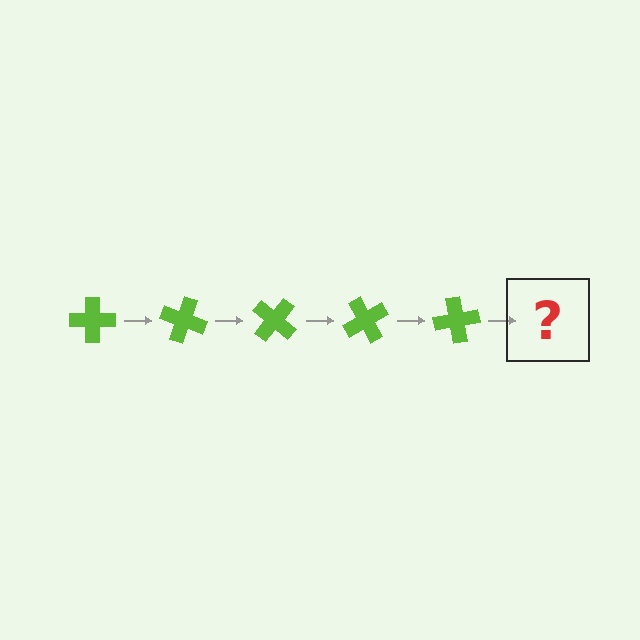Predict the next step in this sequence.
The next step is a lime cross rotated 100 degrees.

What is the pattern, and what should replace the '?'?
The pattern is that the cross rotates 20 degrees each step. The '?' should be a lime cross rotated 100 degrees.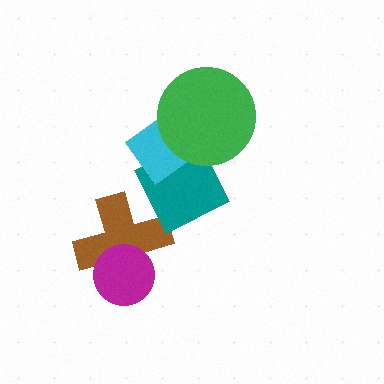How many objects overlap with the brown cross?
1 object overlaps with the brown cross.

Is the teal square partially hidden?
Yes, it is partially covered by another shape.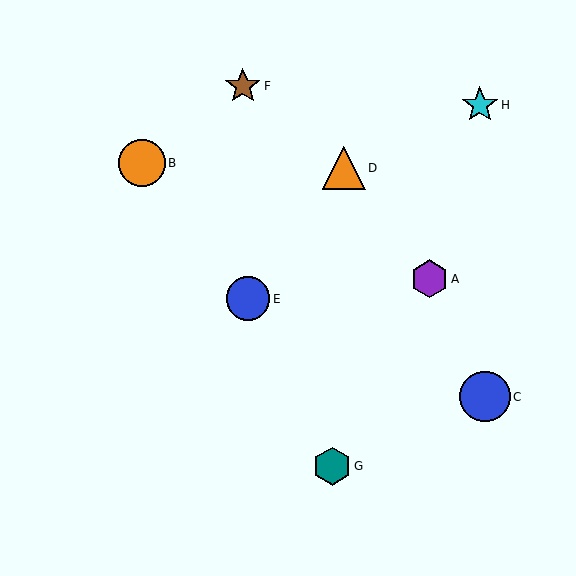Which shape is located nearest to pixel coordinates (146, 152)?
The orange circle (labeled B) at (142, 163) is nearest to that location.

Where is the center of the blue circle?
The center of the blue circle is at (485, 397).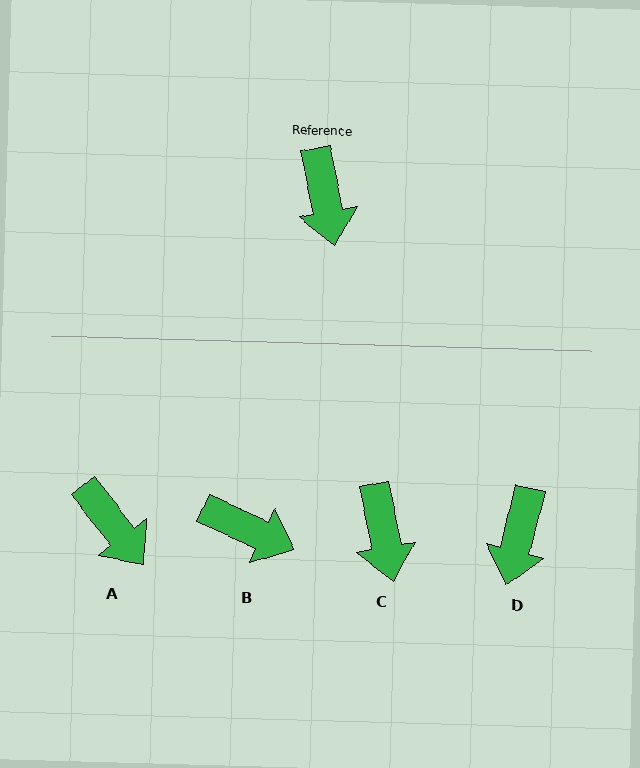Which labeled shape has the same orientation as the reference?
C.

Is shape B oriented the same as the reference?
No, it is off by about 54 degrees.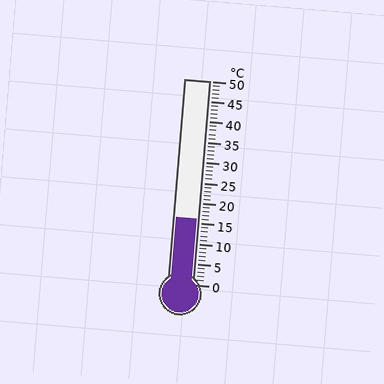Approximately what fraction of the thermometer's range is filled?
The thermometer is filled to approximately 30% of its range.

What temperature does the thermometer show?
The thermometer shows approximately 16°C.